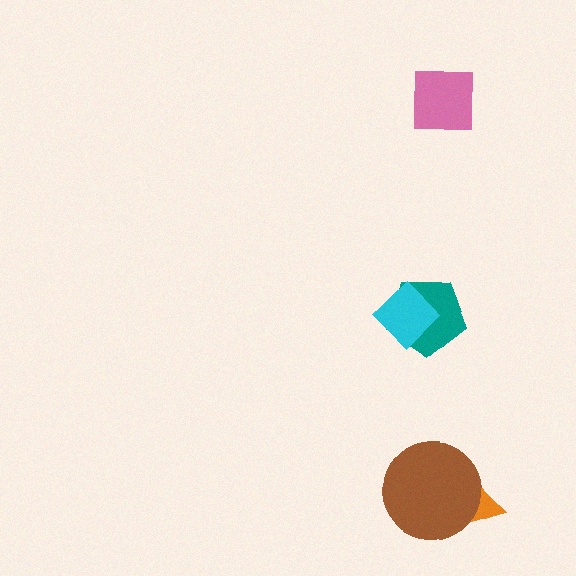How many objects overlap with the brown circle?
1 object overlaps with the brown circle.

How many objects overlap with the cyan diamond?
1 object overlaps with the cyan diamond.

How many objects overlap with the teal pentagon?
1 object overlaps with the teal pentagon.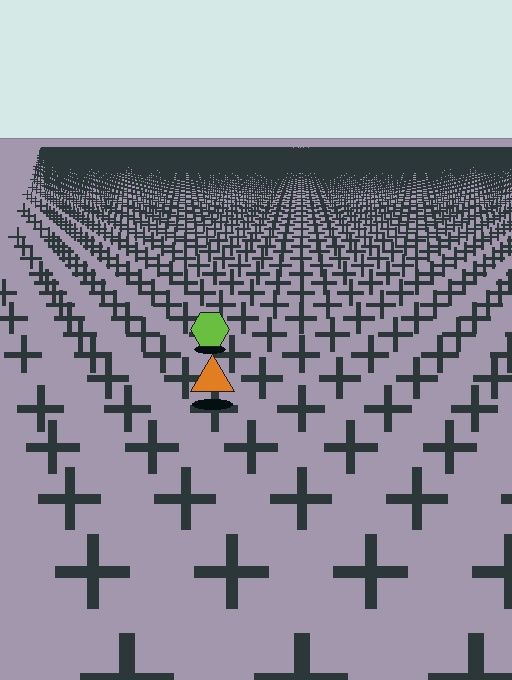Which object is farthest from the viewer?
The lime hexagon is farthest from the viewer. It appears smaller and the ground texture around it is denser.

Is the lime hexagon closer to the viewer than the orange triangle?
No. The orange triangle is closer — you can tell from the texture gradient: the ground texture is coarser near it.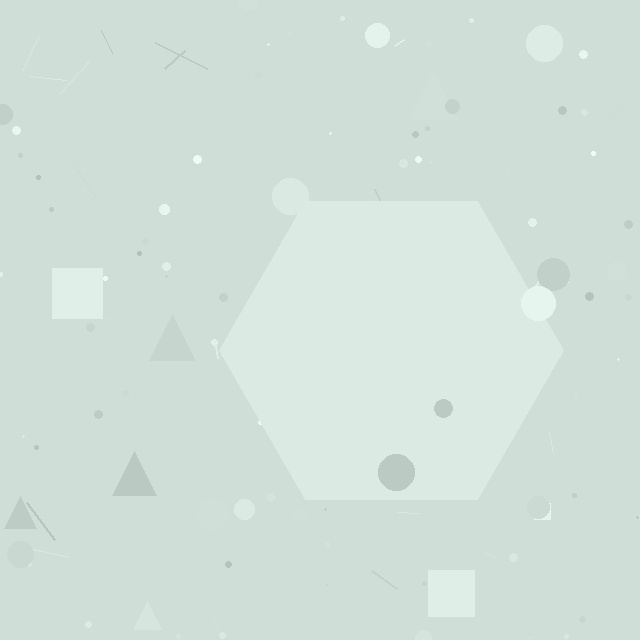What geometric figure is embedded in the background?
A hexagon is embedded in the background.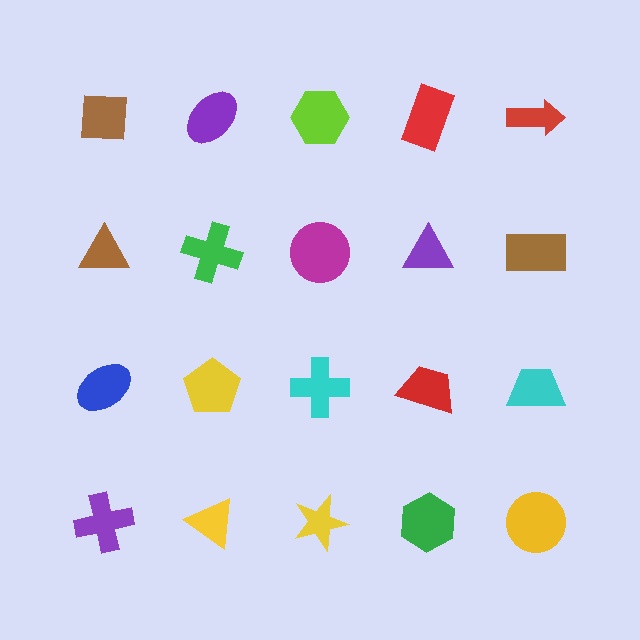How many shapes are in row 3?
5 shapes.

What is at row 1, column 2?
A purple ellipse.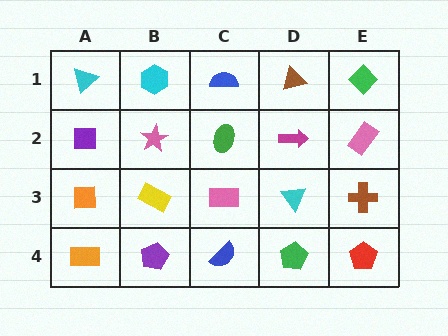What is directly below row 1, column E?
A pink rectangle.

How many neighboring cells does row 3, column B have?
4.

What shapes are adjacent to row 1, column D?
A magenta arrow (row 2, column D), a blue semicircle (row 1, column C), a green diamond (row 1, column E).